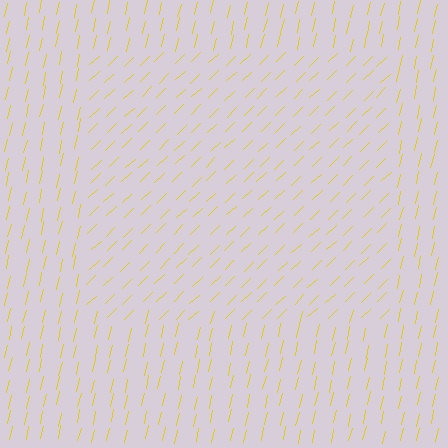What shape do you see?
I see a rectangle.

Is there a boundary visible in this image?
Yes, there is a texture boundary formed by a change in line orientation.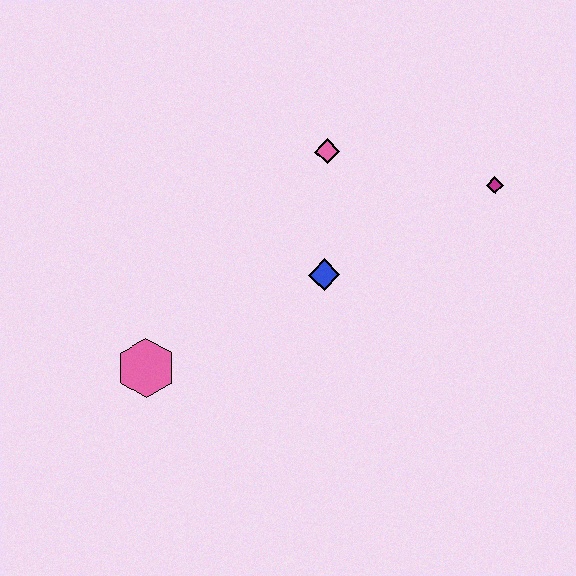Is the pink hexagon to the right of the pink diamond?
No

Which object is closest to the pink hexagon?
The blue diamond is closest to the pink hexagon.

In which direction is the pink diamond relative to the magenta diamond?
The pink diamond is to the left of the magenta diamond.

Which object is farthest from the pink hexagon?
The magenta diamond is farthest from the pink hexagon.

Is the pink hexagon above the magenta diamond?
No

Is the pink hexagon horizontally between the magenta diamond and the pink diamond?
No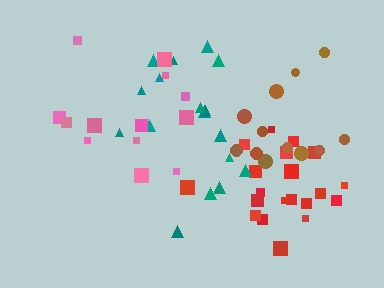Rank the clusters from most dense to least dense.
red, teal, brown, pink.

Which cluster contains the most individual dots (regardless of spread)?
Red (20).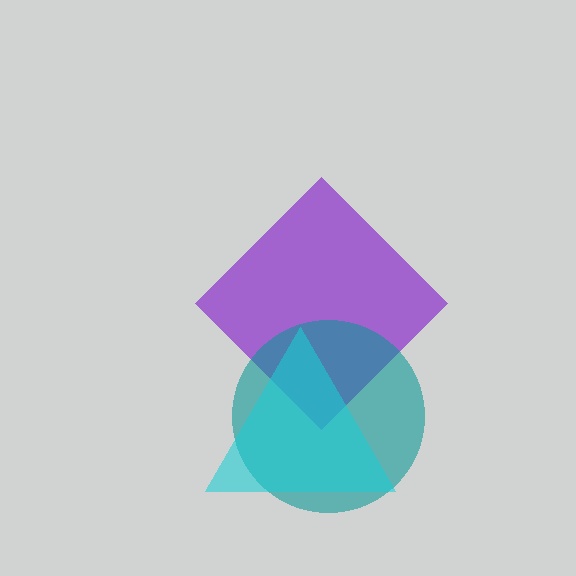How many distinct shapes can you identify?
There are 3 distinct shapes: a purple diamond, a teal circle, a cyan triangle.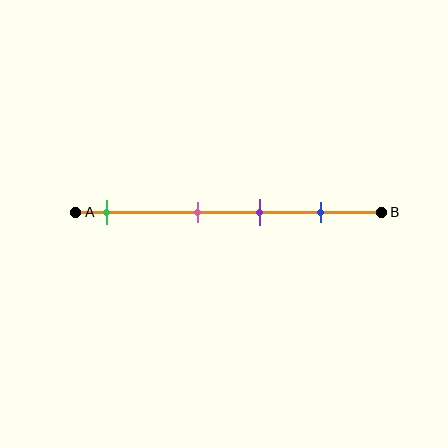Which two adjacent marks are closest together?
The pink and purple marks are the closest adjacent pair.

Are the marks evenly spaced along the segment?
No, the marks are not evenly spaced.